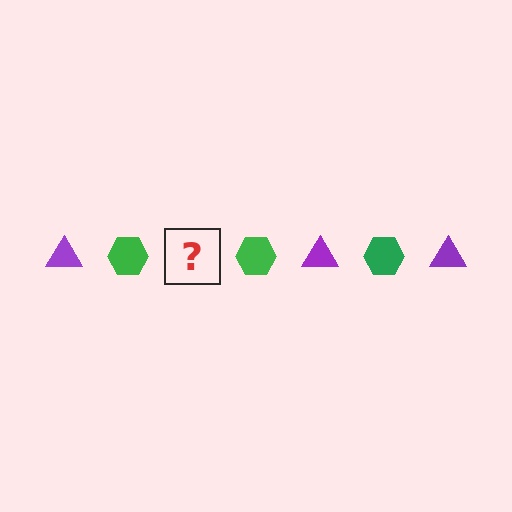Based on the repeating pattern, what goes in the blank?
The blank should be a purple triangle.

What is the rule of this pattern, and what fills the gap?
The rule is that the pattern alternates between purple triangle and green hexagon. The gap should be filled with a purple triangle.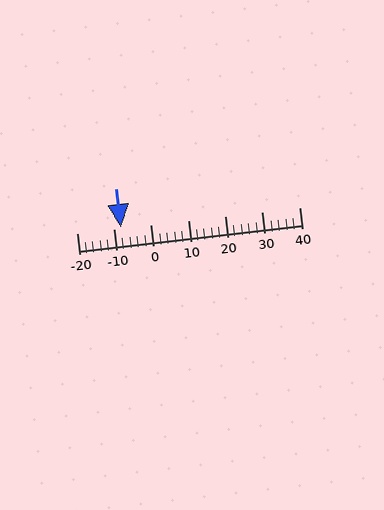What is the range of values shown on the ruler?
The ruler shows values from -20 to 40.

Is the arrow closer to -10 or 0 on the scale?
The arrow is closer to -10.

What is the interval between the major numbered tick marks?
The major tick marks are spaced 10 units apart.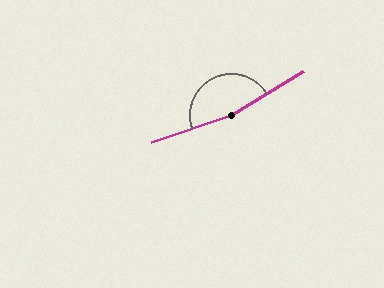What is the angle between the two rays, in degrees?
Approximately 167 degrees.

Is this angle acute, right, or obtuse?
It is obtuse.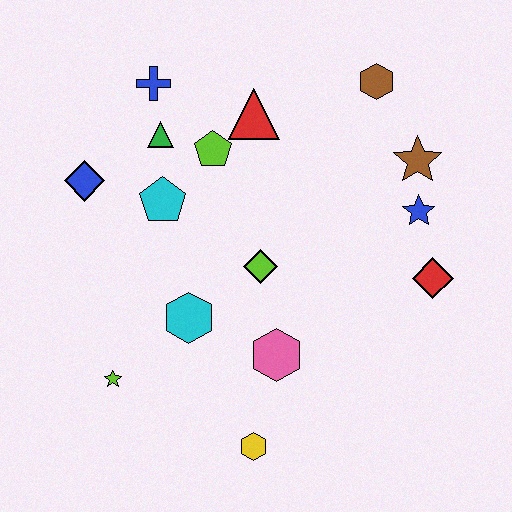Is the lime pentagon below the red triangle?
Yes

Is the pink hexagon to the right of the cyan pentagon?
Yes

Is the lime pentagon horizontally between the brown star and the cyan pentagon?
Yes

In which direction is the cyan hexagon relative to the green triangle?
The cyan hexagon is below the green triangle.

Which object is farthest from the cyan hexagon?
The brown hexagon is farthest from the cyan hexagon.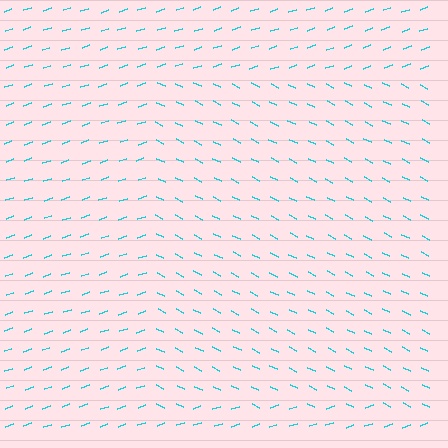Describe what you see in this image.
The image is filled with small cyan line segments. A rectangle region in the image has lines oriented differently from the surrounding lines, creating a visible texture boundary.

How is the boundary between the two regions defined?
The boundary is defined purely by a change in line orientation (approximately 45 degrees difference). All lines are the same color and thickness.